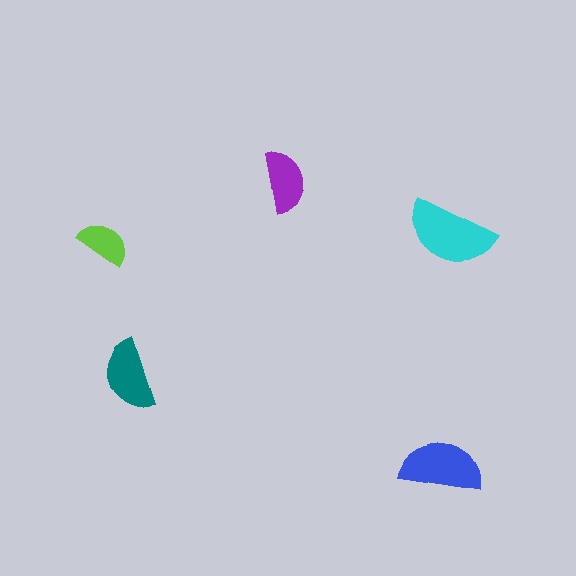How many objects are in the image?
There are 5 objects in the image.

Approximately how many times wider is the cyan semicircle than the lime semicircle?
About 1.5 times wider.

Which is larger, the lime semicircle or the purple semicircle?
The purple one.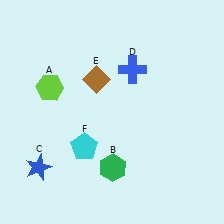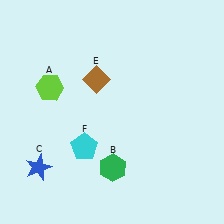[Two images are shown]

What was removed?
The blue cross (D) was removed in Image 2.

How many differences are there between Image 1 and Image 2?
There is 1 difference between the two images.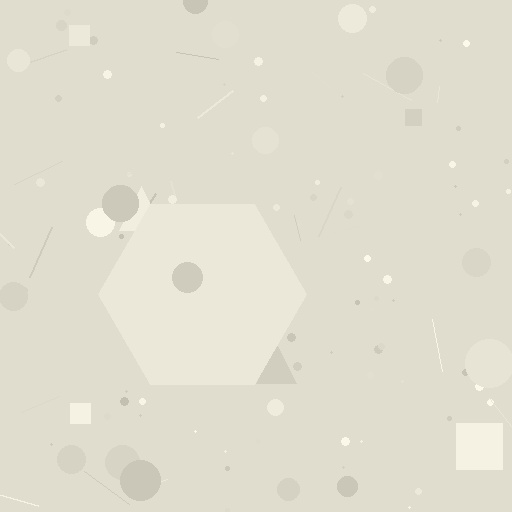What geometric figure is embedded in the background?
A hexagon is embedded in the background.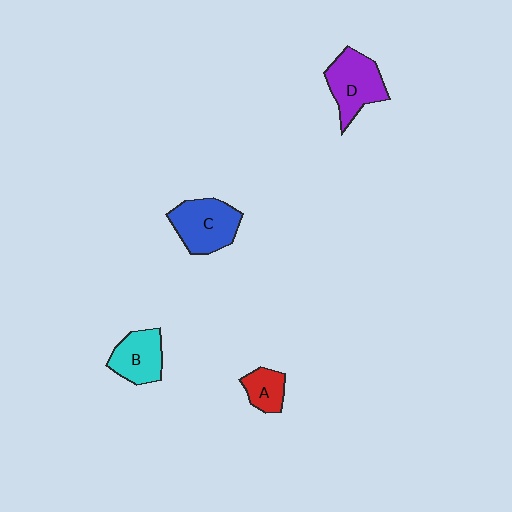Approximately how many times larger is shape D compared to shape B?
Approximately 1.3 times.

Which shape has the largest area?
Shape C (blue).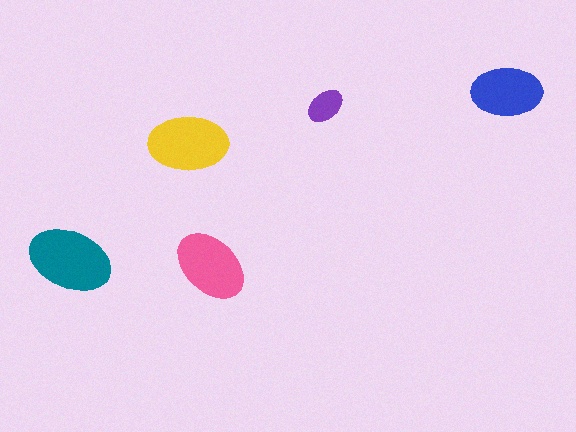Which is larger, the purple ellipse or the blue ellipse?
The blue one.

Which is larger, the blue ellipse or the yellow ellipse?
The yellow one.